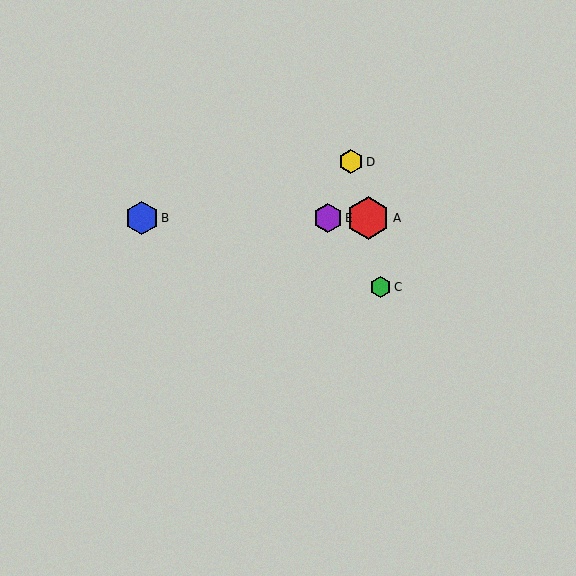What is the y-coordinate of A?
Object A is at y≈218.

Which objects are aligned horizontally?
Objects A, B, E are aligned horizontally.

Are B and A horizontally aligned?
Yes, both are at y≈218.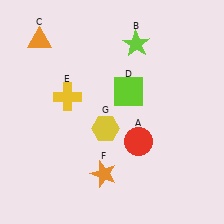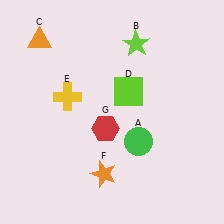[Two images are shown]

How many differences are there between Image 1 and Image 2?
There are 2 differences between the two images.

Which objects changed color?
A changed from red to green. G changed from yellow to red.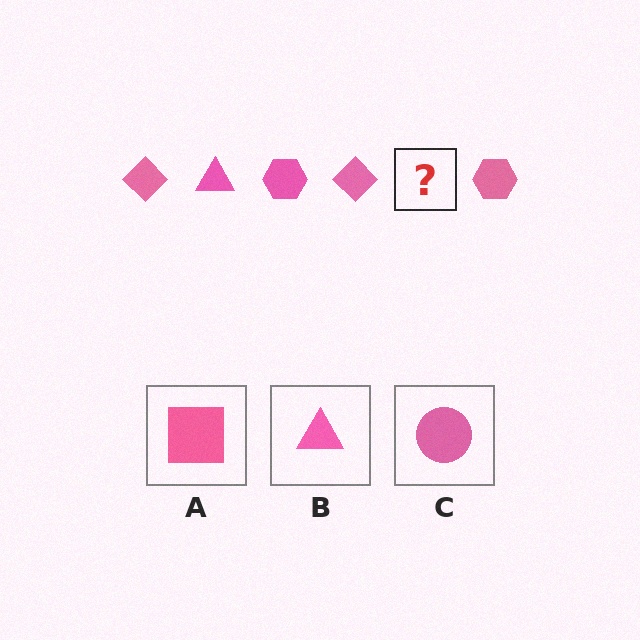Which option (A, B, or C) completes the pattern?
B.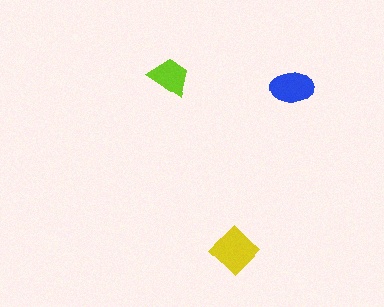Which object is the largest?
The yellow diamond.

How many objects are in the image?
There are 3 objects in the image.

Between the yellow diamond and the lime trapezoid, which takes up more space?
The yellow diamond.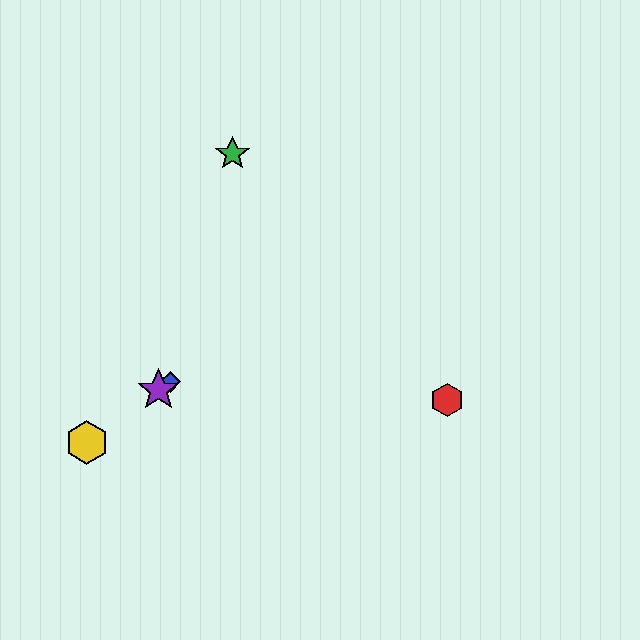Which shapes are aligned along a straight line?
The blue diamond, the yellow hexagon, the purple star are aligned along a straight line.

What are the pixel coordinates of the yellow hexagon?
The yellow hexagon is at (87, 442).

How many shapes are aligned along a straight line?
3 shapes (the blue diamond, the yellow hexagon, the purple star) are aligned along a straight line.